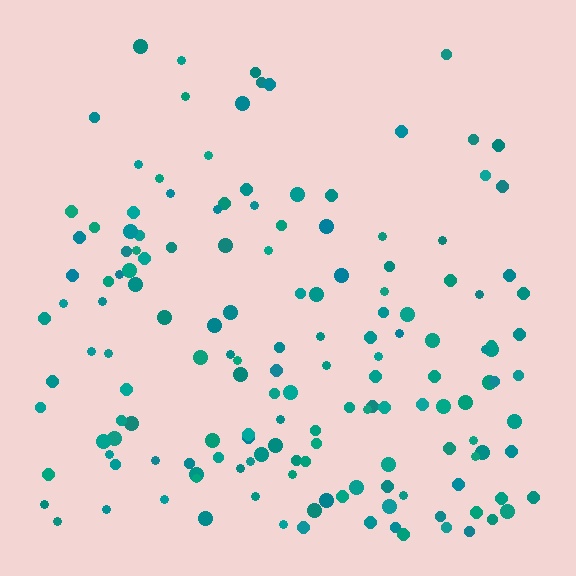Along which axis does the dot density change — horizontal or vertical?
Vertical.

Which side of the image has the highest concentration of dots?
The bottom.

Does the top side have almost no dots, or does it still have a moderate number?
Still a moderate number, just noticeably fewer than the bottom.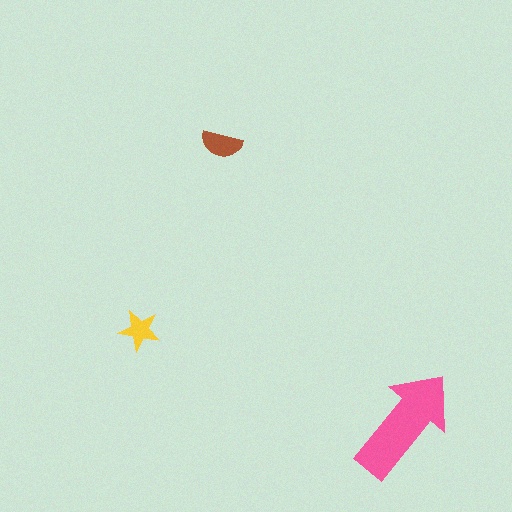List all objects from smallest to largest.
The yellow star, the brown semicircle, the pink arrow.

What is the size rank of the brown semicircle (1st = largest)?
2nd.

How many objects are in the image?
There are 3 objects in the image.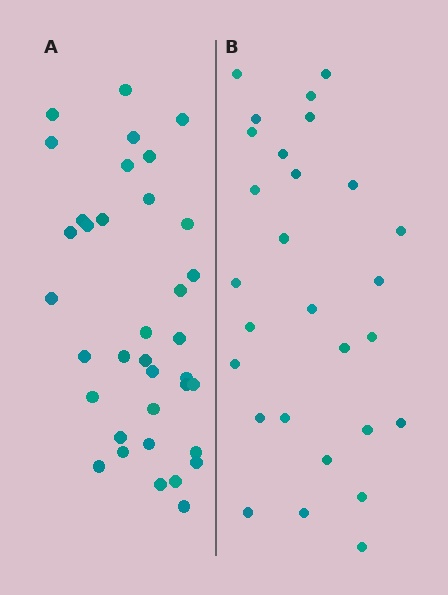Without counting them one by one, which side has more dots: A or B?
Region A (the left region) has more dots.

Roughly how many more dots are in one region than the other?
Region A has roughly 8 or so more dots than region B.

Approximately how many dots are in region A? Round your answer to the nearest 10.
About 40 dots. (The exact count is 36, which rounds to 40.)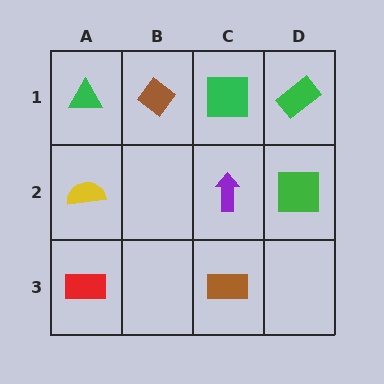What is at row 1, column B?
A brown diamond.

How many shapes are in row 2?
3 shapes.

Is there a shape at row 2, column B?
No, that cell is empty.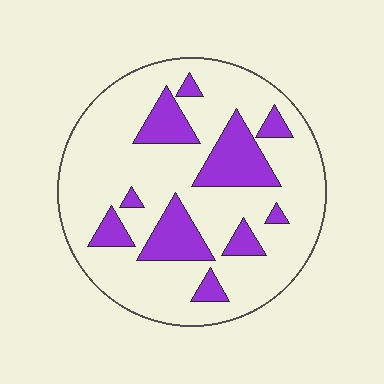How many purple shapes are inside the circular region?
10.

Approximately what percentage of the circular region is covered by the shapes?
Approximately 20%.